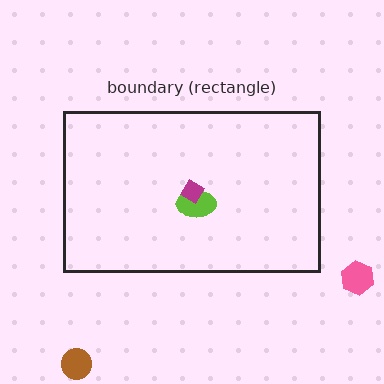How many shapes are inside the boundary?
2 inside, 2 outside.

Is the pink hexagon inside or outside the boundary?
Outside.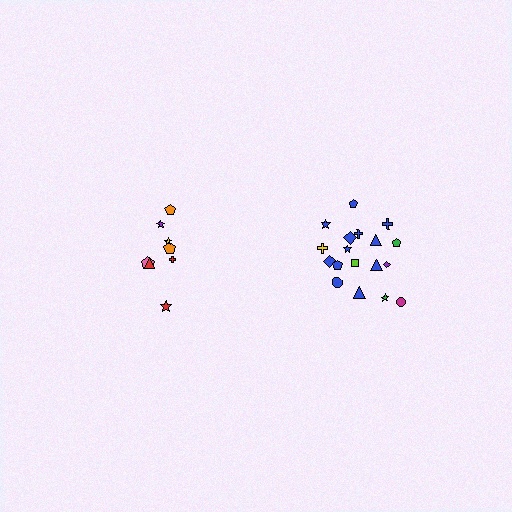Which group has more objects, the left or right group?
The right group.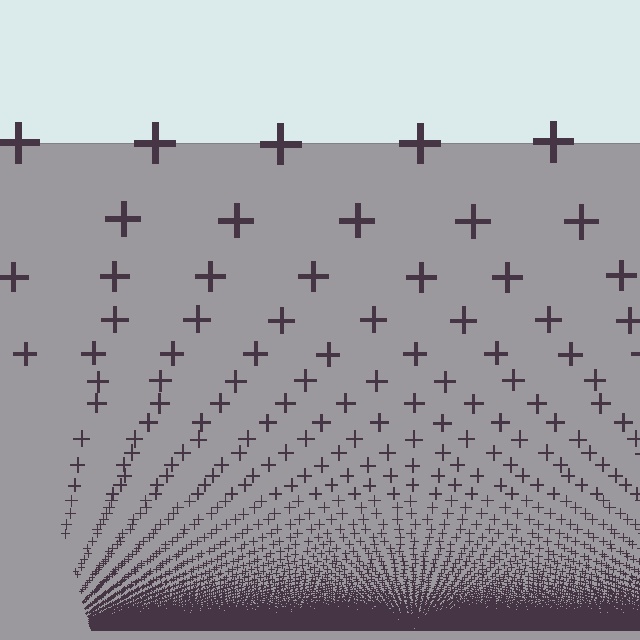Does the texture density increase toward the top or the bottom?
Density increases toward the bottom.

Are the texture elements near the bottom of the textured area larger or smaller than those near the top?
Smaller. The gradient is inverted — elements near the bottom are smaller and denser.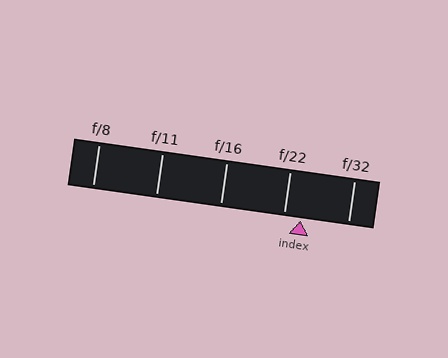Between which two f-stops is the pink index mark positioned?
The index mark is between f/22 and f/32.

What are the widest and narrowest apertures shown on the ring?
The widest aperture shown is f/8 and the narrowest is f/32.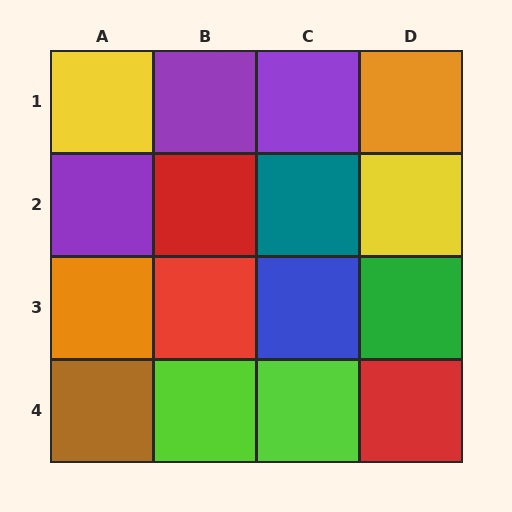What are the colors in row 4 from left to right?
Brown, lime, lime, red.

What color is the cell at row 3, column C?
Blue.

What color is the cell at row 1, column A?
Yellow.